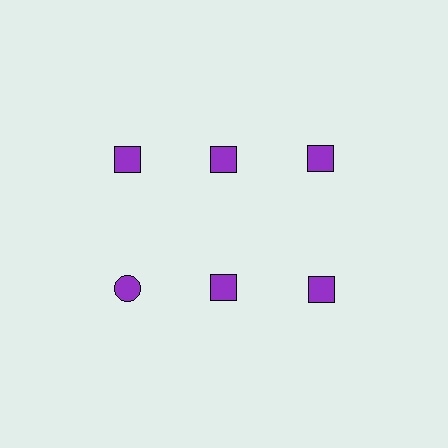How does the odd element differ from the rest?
It has a different shape: circle instead of square.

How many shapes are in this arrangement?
There are 6 shapes arranged in a grid pattern.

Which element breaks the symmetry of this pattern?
The purple circle in the second row, leftmost column breaks the symmetry. All other shapes are purple squares.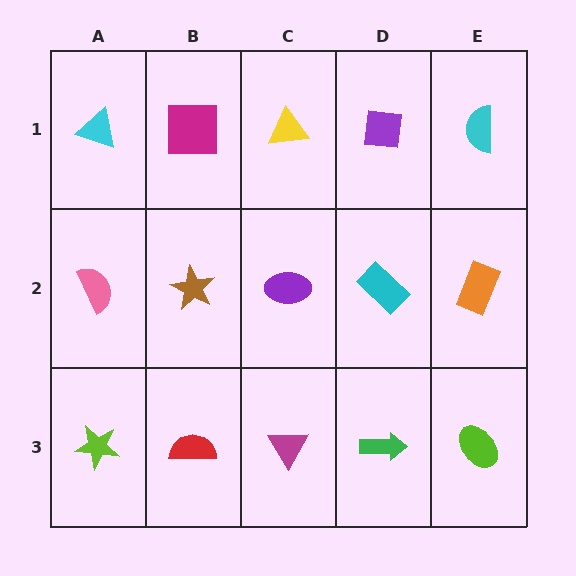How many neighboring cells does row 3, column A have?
2.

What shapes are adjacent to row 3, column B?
A brown star (row 2, column B), a lime star (row 3, column A), a magenta triangle (row 3, column C).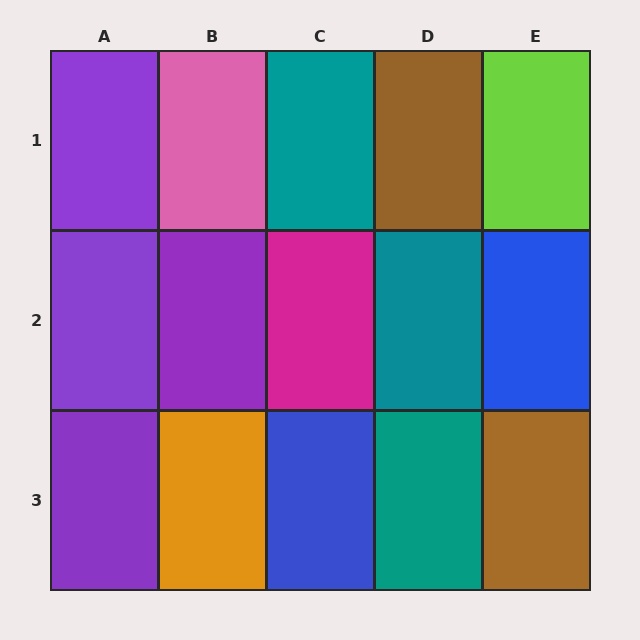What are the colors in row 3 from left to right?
Purple, orange, blue, teal, brown.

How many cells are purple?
4 cells are purple.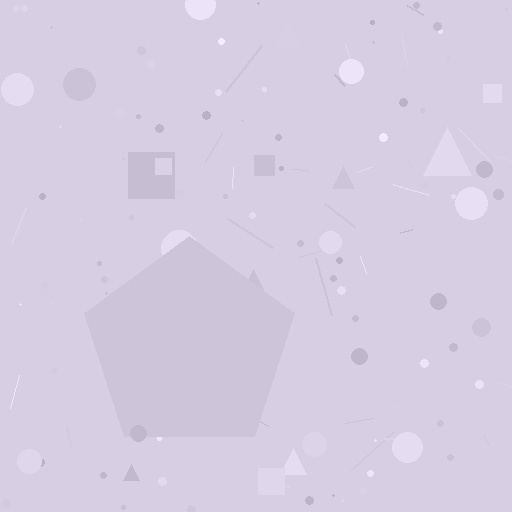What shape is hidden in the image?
A pentagon is hidden in the image.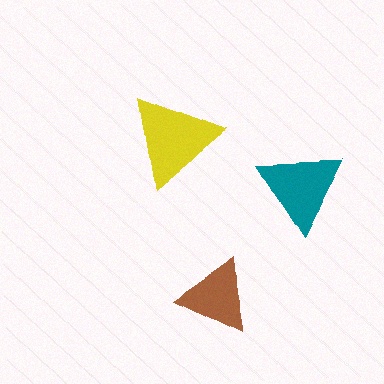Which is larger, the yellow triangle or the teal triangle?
The yellow one.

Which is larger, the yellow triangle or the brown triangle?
The yellow one.